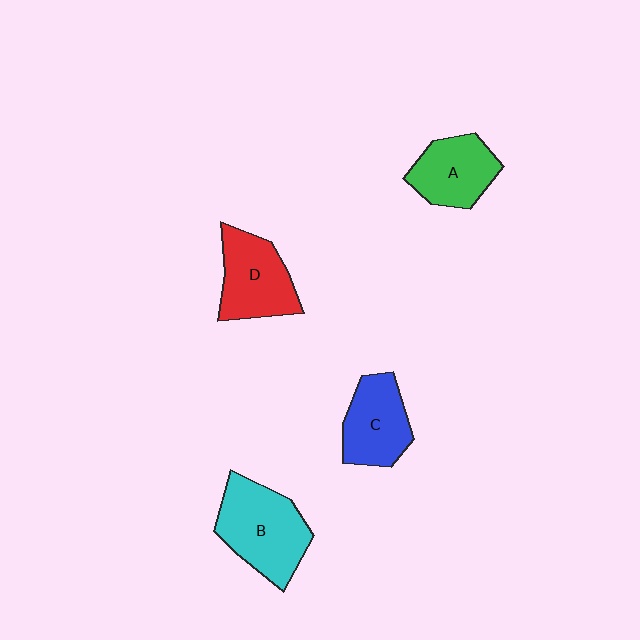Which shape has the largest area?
Shape B (cyan).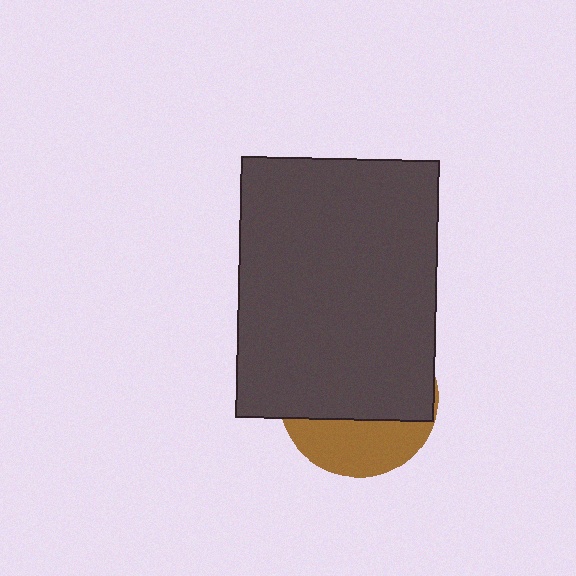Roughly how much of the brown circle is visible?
A small part of it is visible (roughly 33%).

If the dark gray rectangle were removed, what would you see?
You would see the complete brown circle.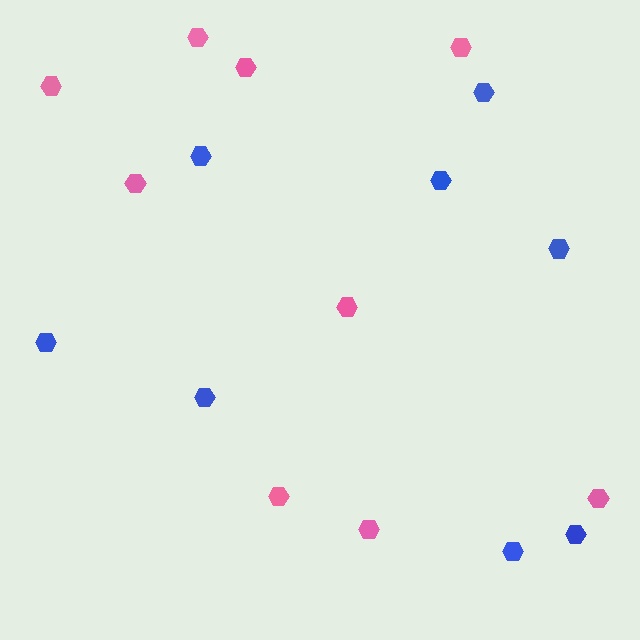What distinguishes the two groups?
There are 2 groups: one group of blue hexagons (8) and one group of pink hexagons (9).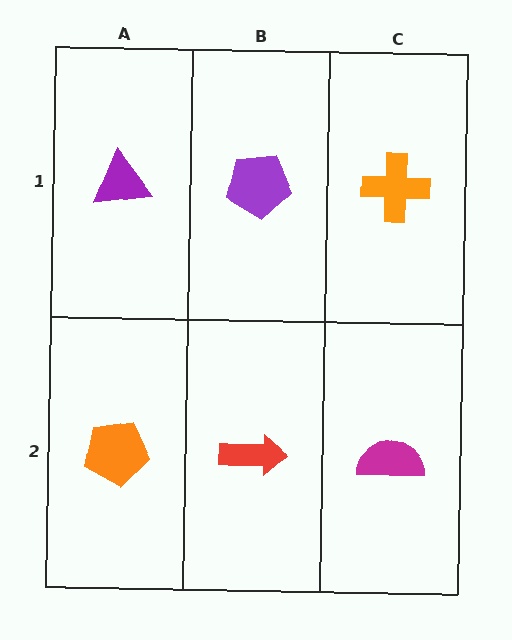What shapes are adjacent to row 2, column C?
An orange cross (row 1, column C), a red arrow (row 2, column B).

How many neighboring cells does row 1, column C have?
2.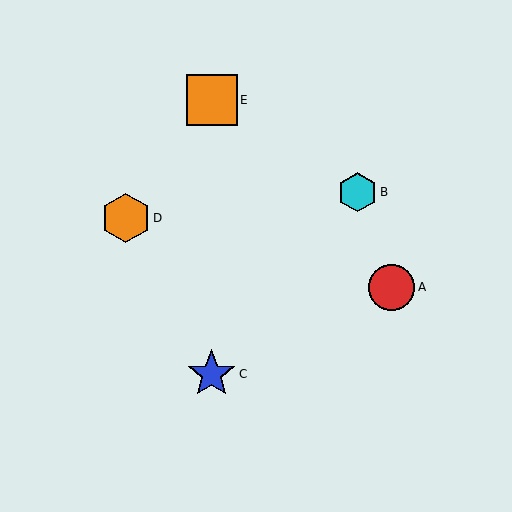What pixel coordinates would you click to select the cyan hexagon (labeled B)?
Click at (357, 192) to select the cyan hexagon B.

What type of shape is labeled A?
Shape A is a red circle.